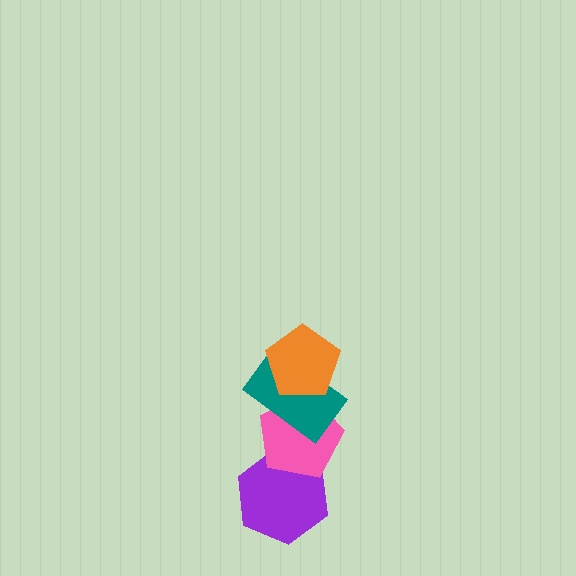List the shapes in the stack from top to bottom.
From top to bottom: the orange pentagon, the teal rectangle, the pink pentagon, the purple hexagon.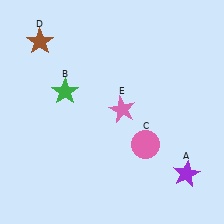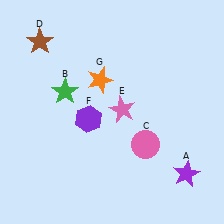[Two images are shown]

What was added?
A purple hexagon (F), an orange star (G) were added in Image 2.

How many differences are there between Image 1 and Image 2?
There are 2 differences between the two images.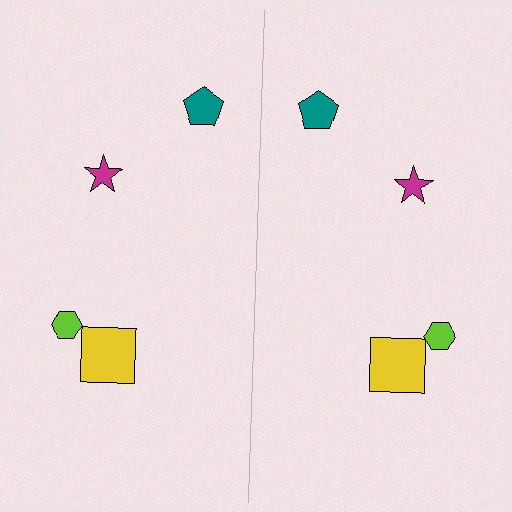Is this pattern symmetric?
Yes, this pattern has bilateral (reflection) symmetry.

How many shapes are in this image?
There are 8 shapes in this image.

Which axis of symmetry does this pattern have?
The pattern has a vertical axis of symmetry running through the center of the image.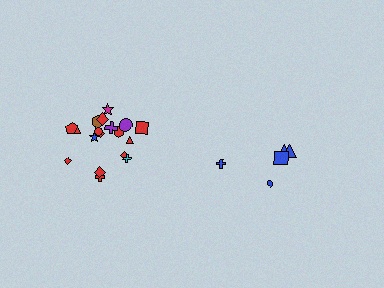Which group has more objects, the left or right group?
The left group.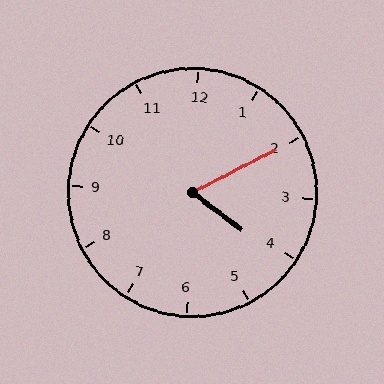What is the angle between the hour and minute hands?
Approximately 65 degrees.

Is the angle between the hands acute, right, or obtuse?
It is acute.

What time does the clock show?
4:10.